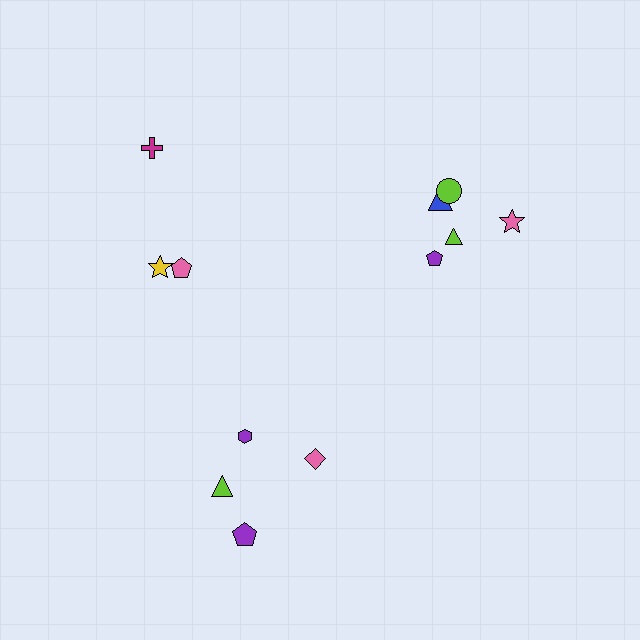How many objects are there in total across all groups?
There are 12 objects.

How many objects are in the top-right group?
There are 5 objects.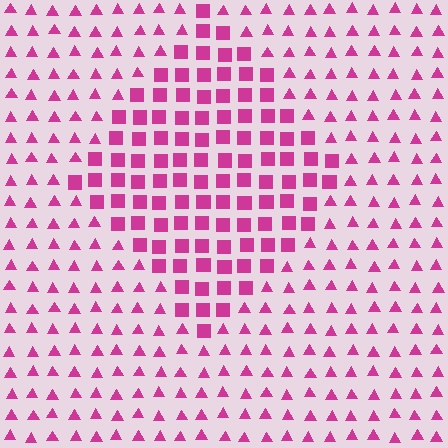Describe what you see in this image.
The image is filled with small magenta elements arranged in a uniform grid. A diamond-shaped region contains squares, while the surrounding area contains triangles. The boundary is defined purely by the change in element shape.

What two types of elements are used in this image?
The image uses squares inside the diamond region and triangles outside it.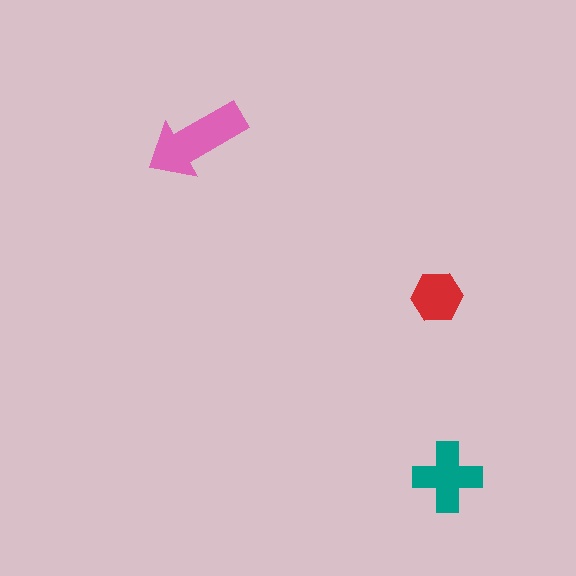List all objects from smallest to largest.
The red hexagon, the teal cross, the pink arrow.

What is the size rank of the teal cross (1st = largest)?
2nd.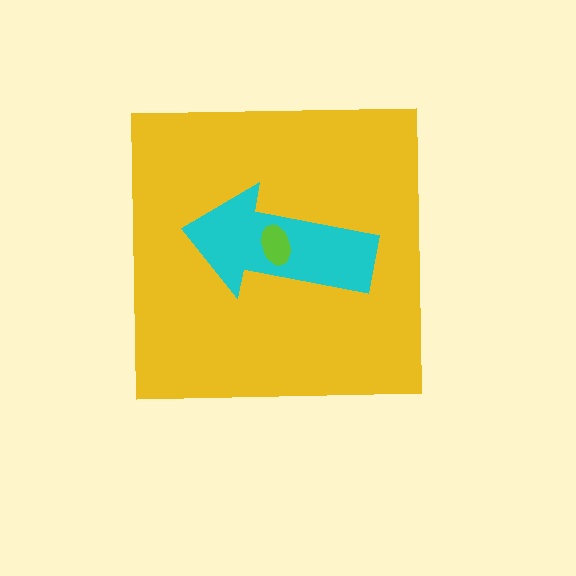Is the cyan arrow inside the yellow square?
Yes.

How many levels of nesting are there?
3.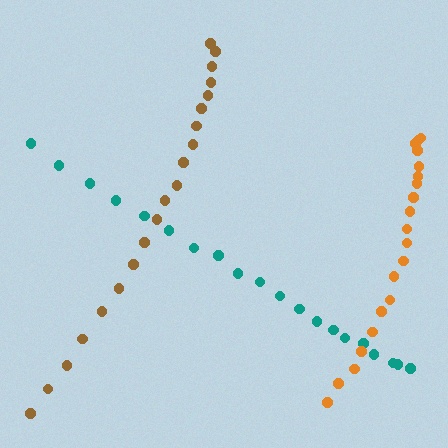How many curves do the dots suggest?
There are 3 distinct paths.